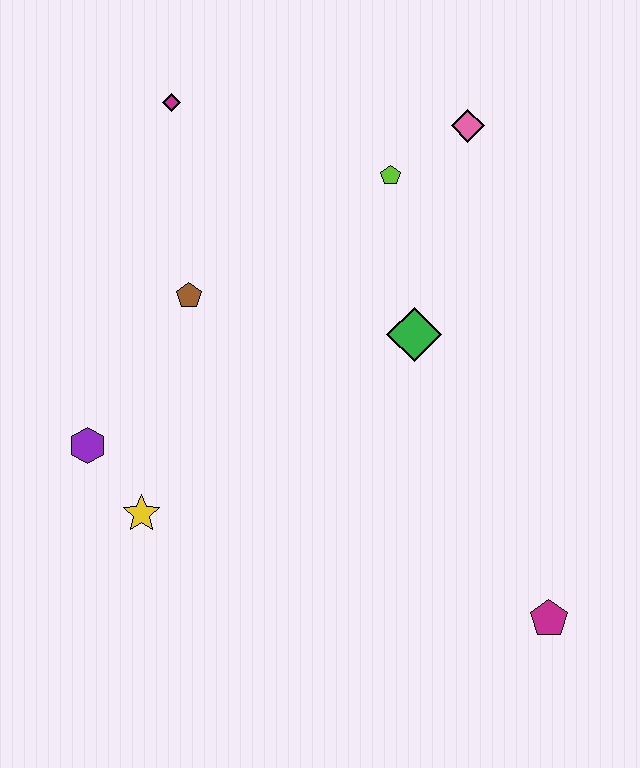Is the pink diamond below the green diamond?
No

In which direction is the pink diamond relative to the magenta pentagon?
The pink diamond is above the magenta pentagon.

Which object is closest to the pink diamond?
The lime pentagon is closest to the pink diamond.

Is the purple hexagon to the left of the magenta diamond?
Yes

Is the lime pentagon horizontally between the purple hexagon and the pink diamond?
Yes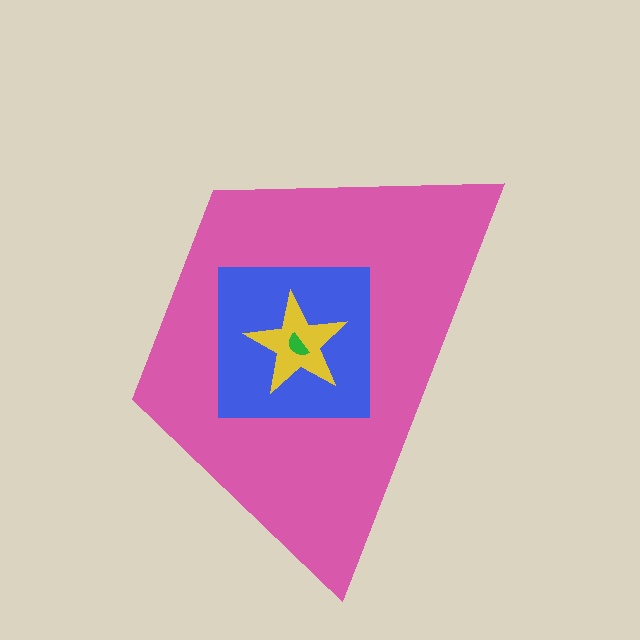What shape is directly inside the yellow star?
The green semicircle.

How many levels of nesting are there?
4.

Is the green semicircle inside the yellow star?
Yes.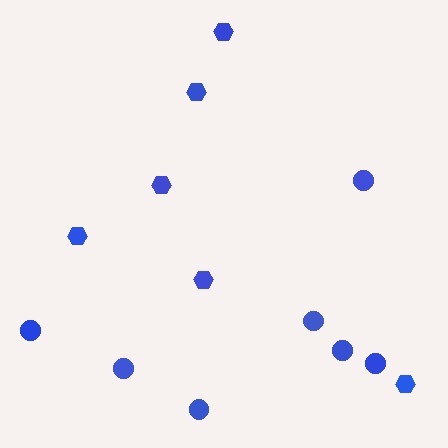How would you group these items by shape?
There are 2 groups: one group of hexagons (6) and one group of circles (7).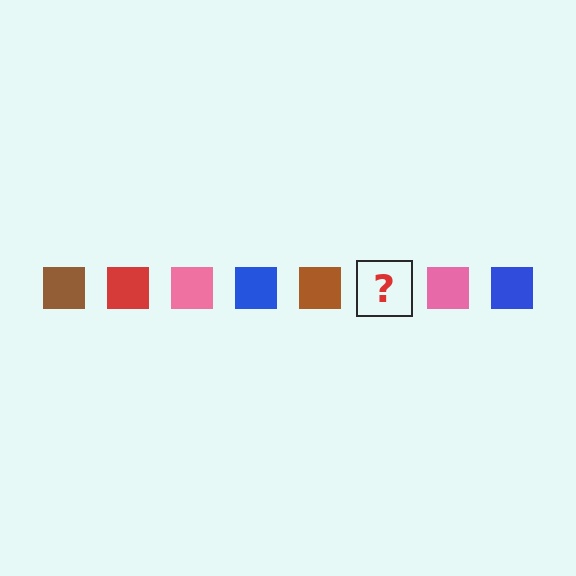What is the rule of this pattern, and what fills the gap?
The rule is that the pattern cycles through brown, red, pink, blue squares. The gap should be filled with a red square.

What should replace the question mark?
The question mark should be replaced with a red square.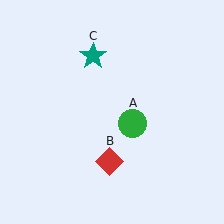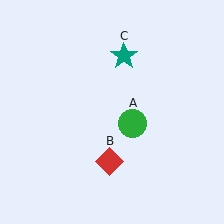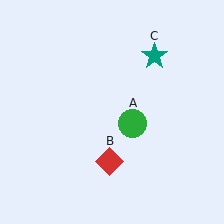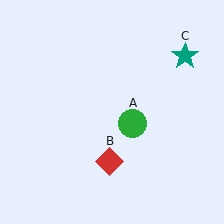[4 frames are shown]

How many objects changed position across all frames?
1 object changed position: teal star (object C).